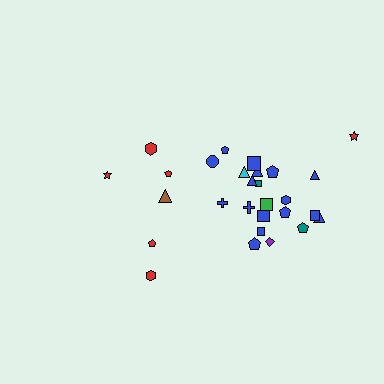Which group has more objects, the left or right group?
The right group.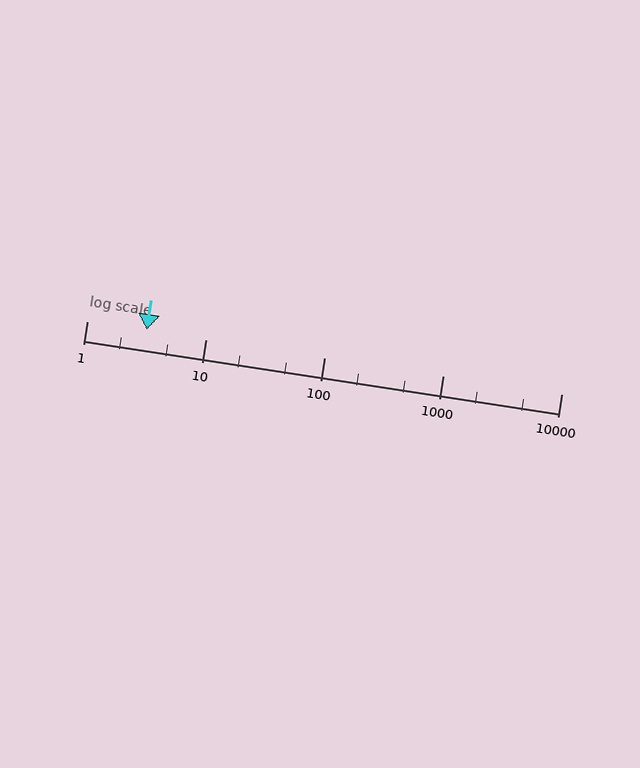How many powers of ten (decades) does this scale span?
The scale spans 4 decades, from 1 to 10000.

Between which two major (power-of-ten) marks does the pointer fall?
The pointer is between 1 and 10.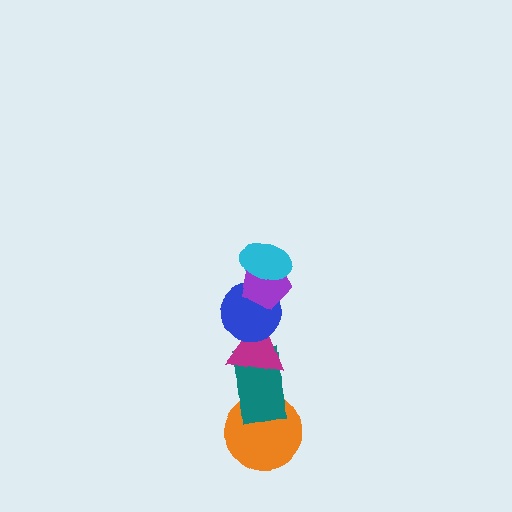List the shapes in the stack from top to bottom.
From top to bottom: the cyan ellipse, the purple pentagon, the blue circle, the magenta triangle, the teal rectangle, the orange circle.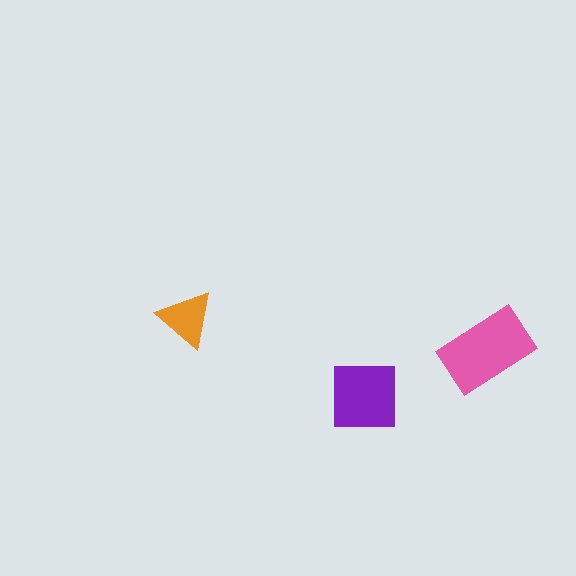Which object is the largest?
The pink rectangle.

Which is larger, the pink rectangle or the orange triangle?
The pink rectangle.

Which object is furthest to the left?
The orange triangle is leftmost.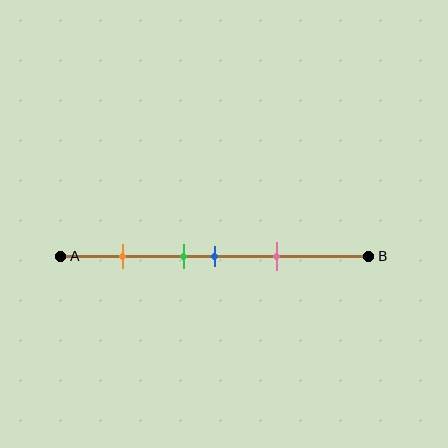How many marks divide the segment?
There are 4 marks dividing the segment.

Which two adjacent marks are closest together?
The green and blue marks are the closest adjacent pair.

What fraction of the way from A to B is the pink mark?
The pink mark is approximately 70% (0.7) of the way from A to B.